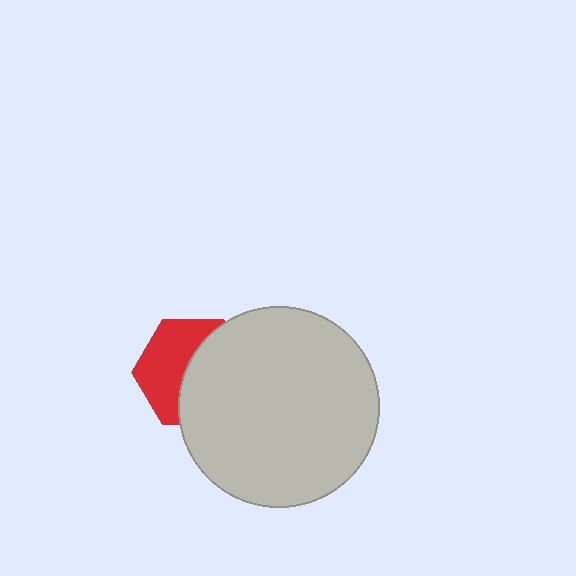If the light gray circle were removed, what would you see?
You would see the complete red hexagon.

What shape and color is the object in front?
The object in front is a light gray circle.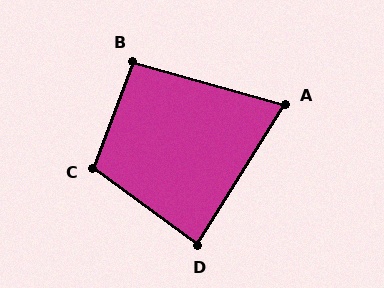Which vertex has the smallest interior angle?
A, at approximately 74 degrees.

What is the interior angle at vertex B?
Approximately 95 degrees (approximately right).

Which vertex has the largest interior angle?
C, at approximately 106 degrees.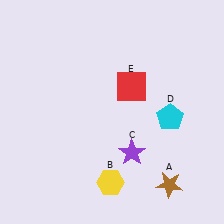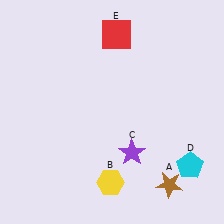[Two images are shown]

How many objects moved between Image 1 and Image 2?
2 objects moved between the two images.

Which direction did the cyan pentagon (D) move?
The cyan pentagon (D) moved down.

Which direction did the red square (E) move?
The red square (E) moved up.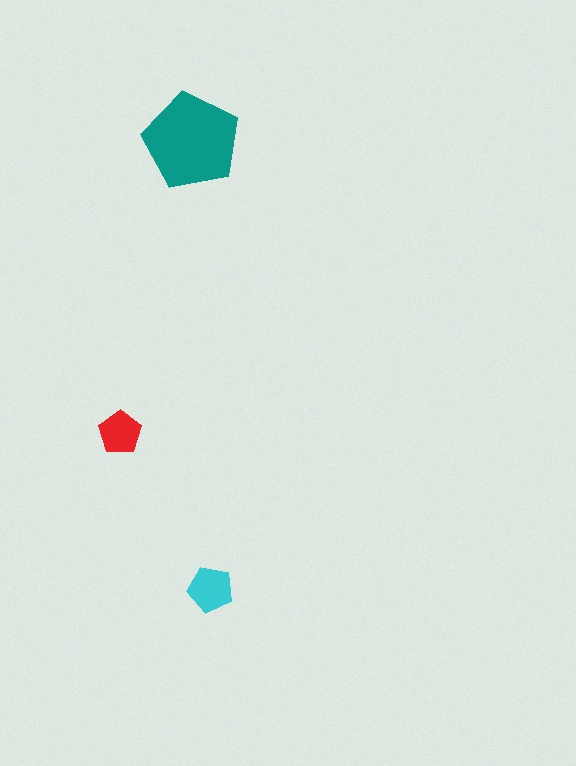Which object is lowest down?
The cyan pentagon is bottommost.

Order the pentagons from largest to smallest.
the teal one, the cyan one, the red one.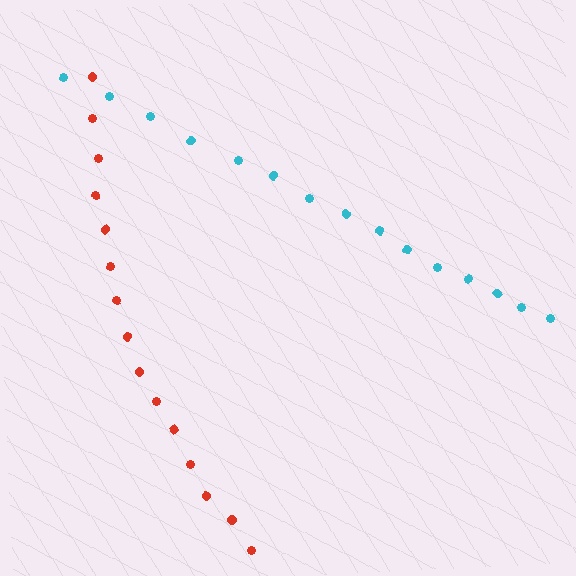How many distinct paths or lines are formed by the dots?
There are 2 distinct paths.